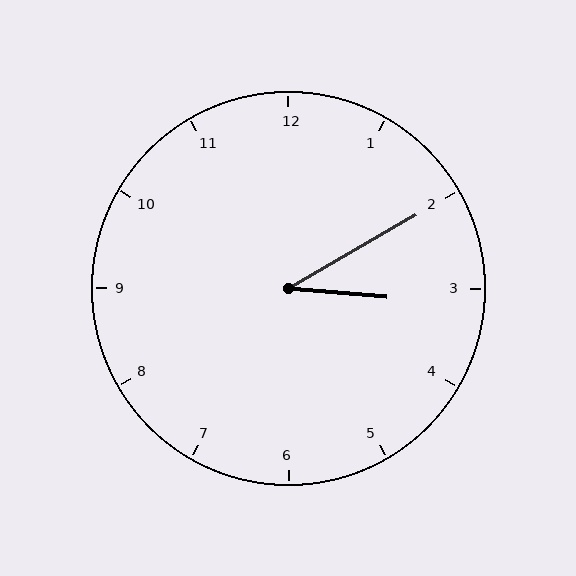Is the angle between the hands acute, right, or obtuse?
It is acute.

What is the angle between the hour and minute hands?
Approximately 35 degrees.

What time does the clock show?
3:10.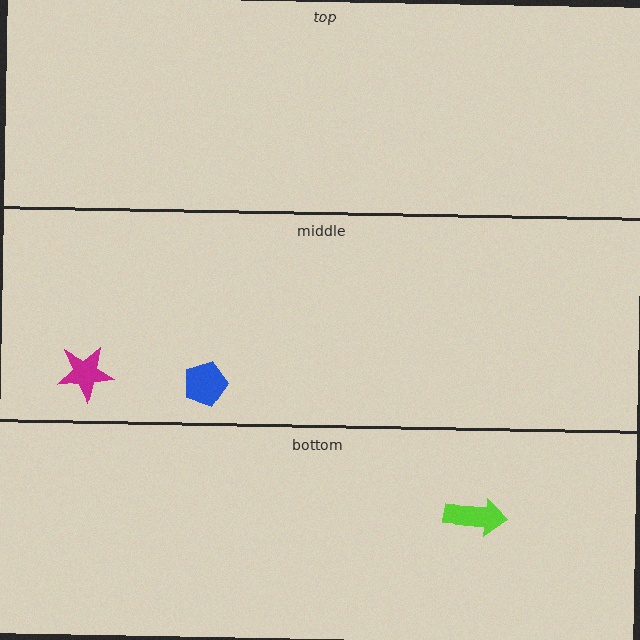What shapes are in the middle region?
The magenta star, the blue pentagon.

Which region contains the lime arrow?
The bottom region.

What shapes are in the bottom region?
The lime arrow.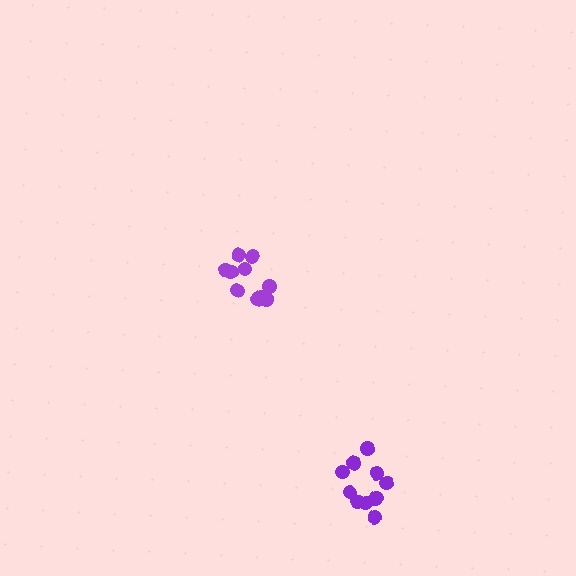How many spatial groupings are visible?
There are 2 spatial groupings.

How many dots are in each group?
Group 1: 10 dots, Group 2: 10 dots (20 total).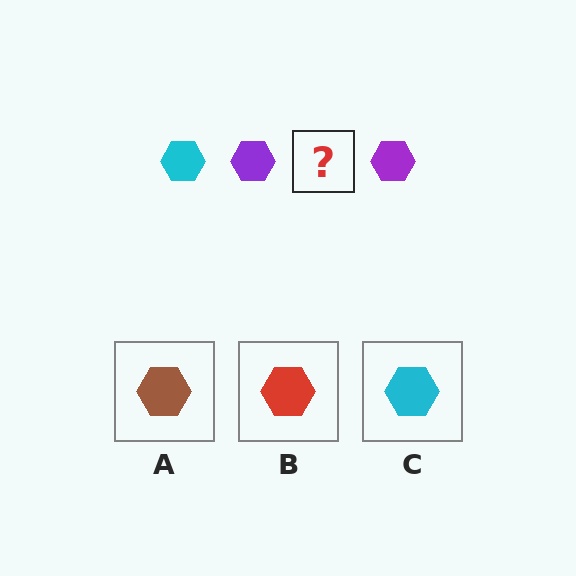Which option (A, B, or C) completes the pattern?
C.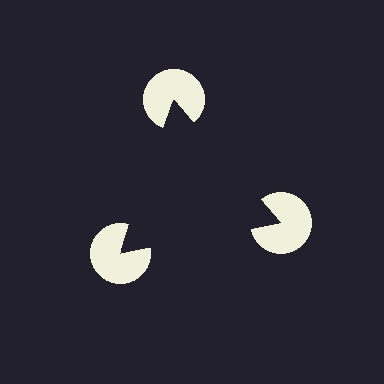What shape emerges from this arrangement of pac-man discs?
An illusory triangle — its edges are inferred from the aligned wedge cuts in the pac-man discs, not physically drawn.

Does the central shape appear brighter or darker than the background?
It typically appears slightly darker than the background, even though no actual brightness change is drawn.